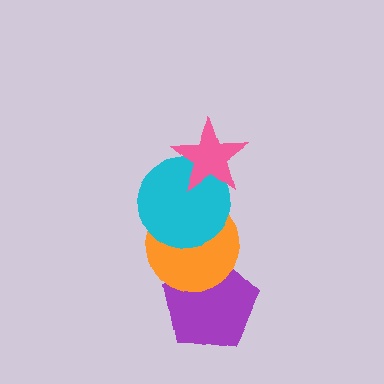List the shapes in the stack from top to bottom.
From top to bottom: the pink star, the cyan circle, the orange circle, the purple pentagon.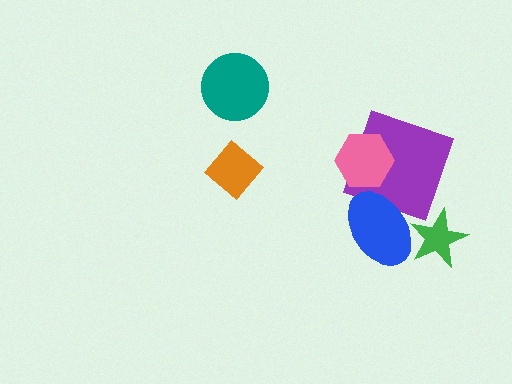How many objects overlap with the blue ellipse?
2 objects overlap with the blue ellipse.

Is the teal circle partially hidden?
No, no other shape covers it.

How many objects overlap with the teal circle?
0 objects overlap with the teal circle.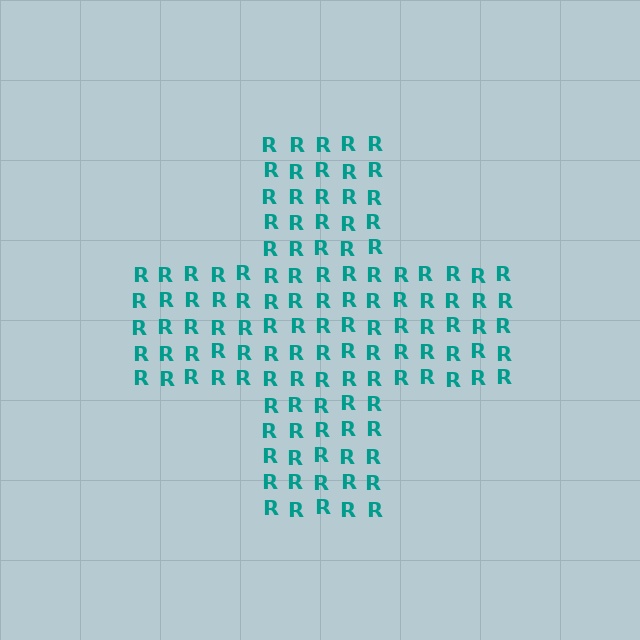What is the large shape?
The large shape is a cross.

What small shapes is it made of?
It is made of small letter R's.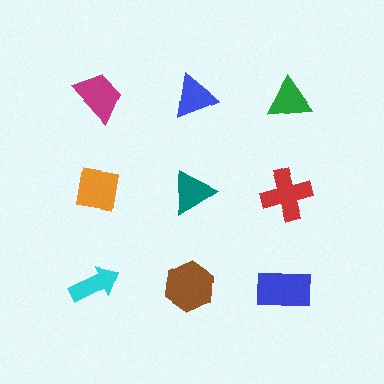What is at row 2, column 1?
An orange square.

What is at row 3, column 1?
A cyan arrow.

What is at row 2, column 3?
A red cross.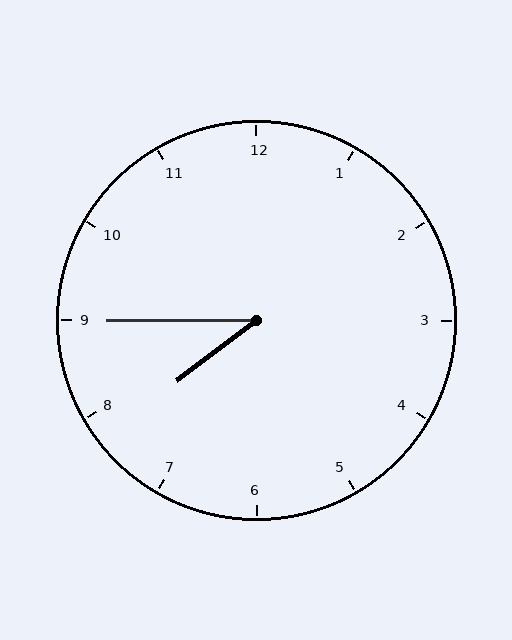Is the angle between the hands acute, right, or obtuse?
It is acute.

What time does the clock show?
7:45.